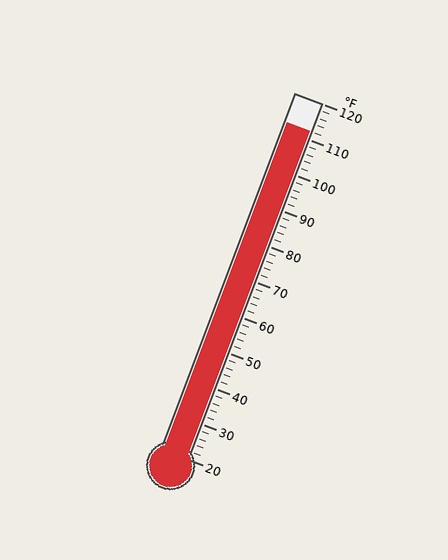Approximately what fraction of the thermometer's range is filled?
The thermometer is filled to approximately 90% of its range.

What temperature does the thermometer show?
The thermometer shows approximately 112°F.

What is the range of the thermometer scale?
The thermometer scale ranges from 20°F to 120°F.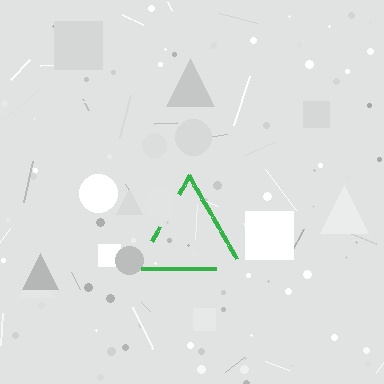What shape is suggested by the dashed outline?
The dashed outline suggests a triangle.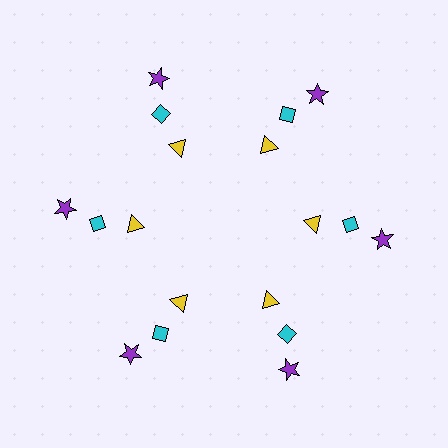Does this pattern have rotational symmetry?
Yes, this pattern has 6-fold rotational symmetry. It looks the same after rotating 60 degrees around the center.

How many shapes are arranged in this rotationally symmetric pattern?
There are 18 shapes, arranged in 6 groups of 3.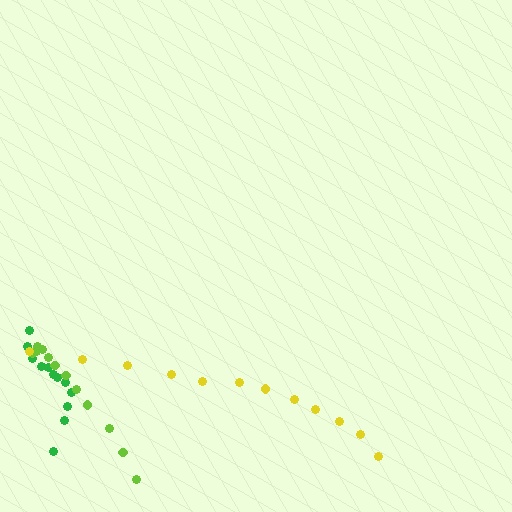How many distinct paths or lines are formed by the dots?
There are 3 distinct paths.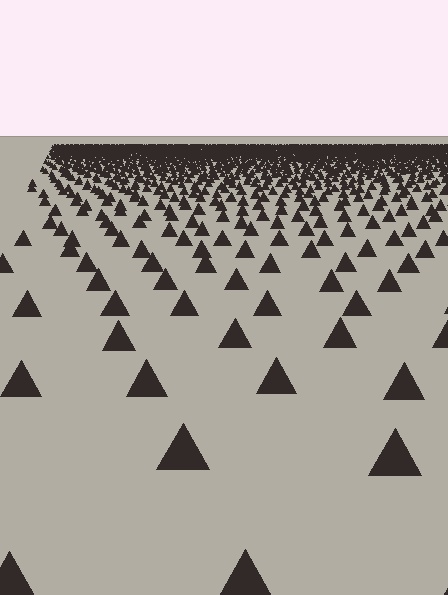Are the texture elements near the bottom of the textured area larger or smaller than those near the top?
Larger. Near the bottom, elements are closer to the viewer and appear at a bigger on-screen size.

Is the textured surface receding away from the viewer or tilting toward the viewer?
The surface is receding away from the viewer. Texture elements get smaller and denser toward the top.